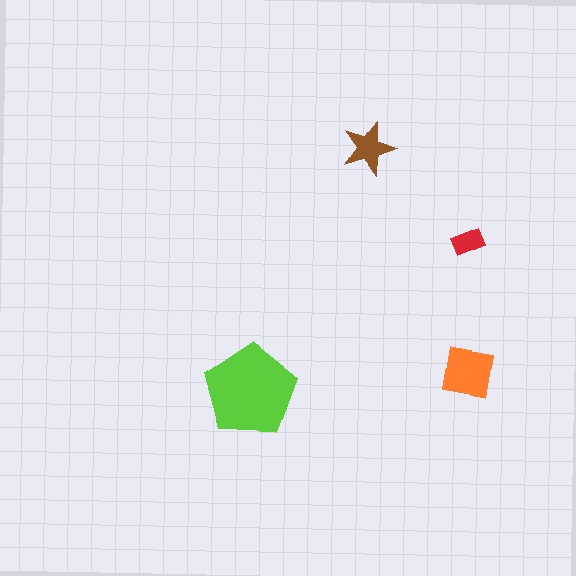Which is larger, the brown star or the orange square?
The orange square.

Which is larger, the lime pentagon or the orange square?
The lime pentagon.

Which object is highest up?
The brown star is topmost.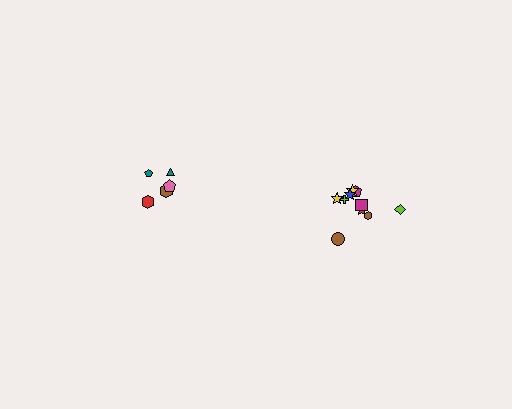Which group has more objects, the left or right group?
The right group.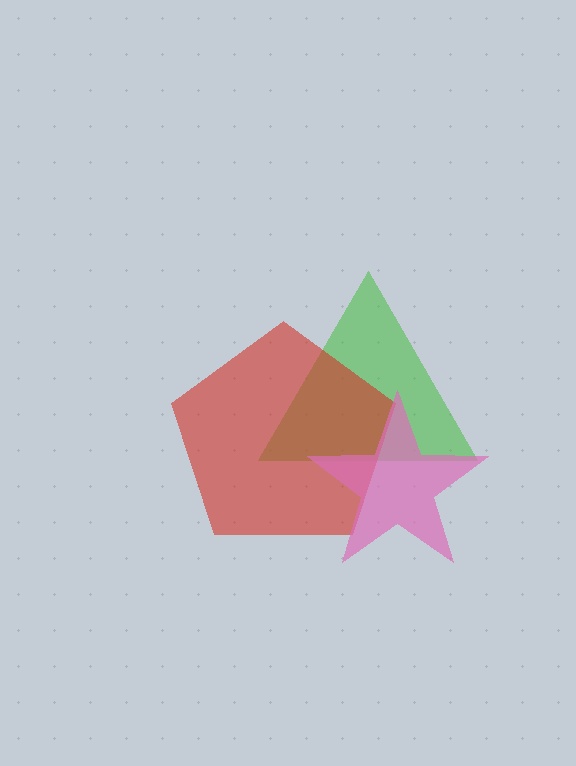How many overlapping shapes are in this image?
There are 3 overlapping shapes in the image.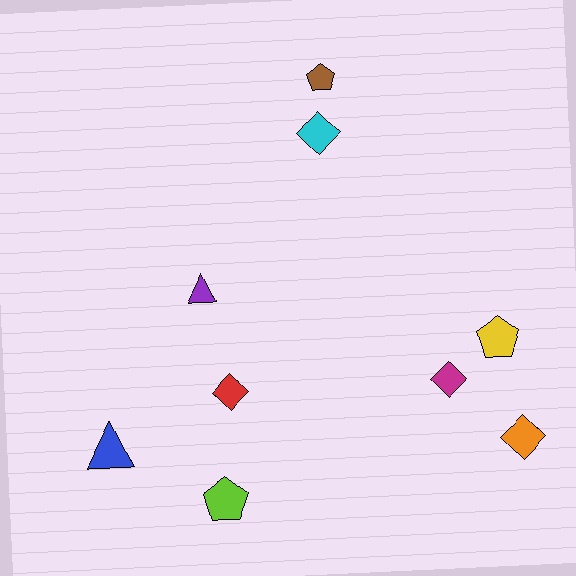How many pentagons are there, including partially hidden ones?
There are 3 pentagons.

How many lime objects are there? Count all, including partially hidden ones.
There is 1 lime object.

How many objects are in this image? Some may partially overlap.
There are 9 objects.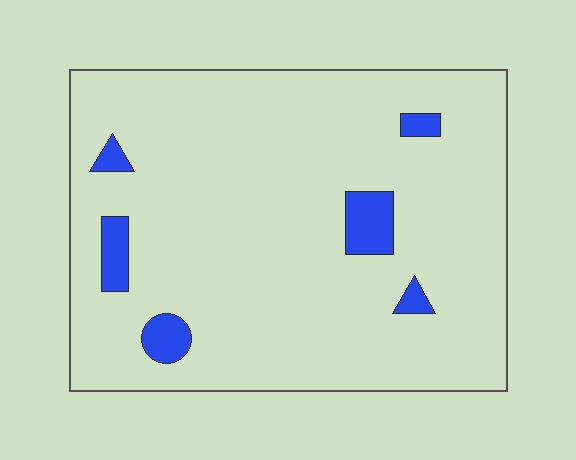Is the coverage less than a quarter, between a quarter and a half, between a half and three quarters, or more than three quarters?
Less than a quarter.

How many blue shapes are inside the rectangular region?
6.